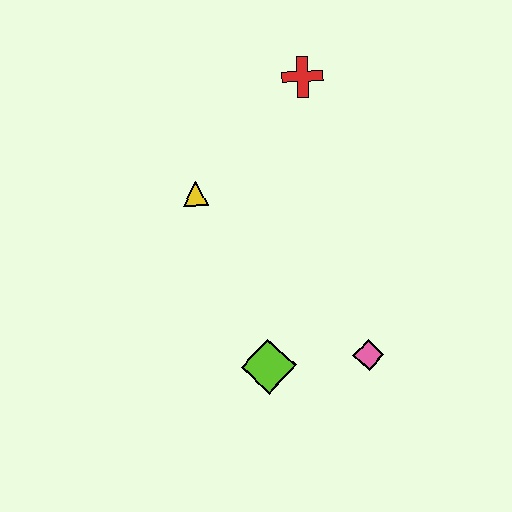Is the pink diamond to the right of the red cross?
Yes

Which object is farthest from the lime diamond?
The red cross is farthest from the lime diamond.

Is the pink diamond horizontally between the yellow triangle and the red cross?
No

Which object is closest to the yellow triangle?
The red cross is closest to the yellow triangle.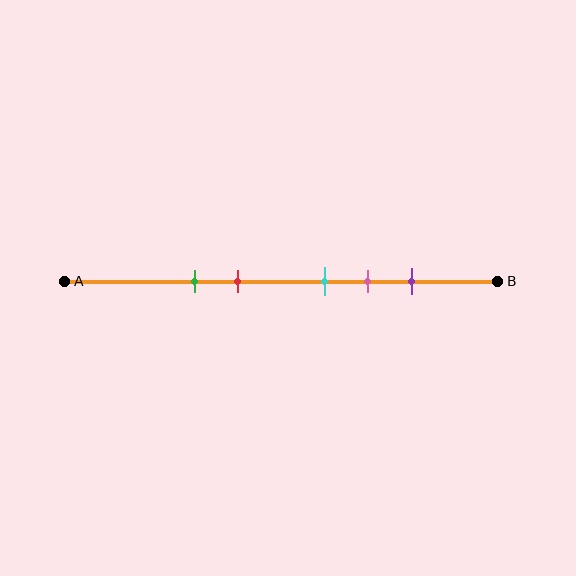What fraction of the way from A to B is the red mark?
The red mark is approximately 40% (0.4) of the way from A to B.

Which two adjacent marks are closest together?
The cyan and pink marks are the closest adjacent pair.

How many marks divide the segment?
There are 5 marks dividing the segment.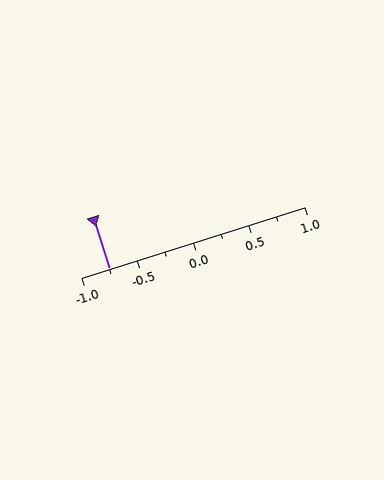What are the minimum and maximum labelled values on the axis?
The axis runs from -1.0 to 1.0.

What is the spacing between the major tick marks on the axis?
The major ticks are spaced 0.5 apart.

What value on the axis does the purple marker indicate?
The marker indicates approximately -0.75.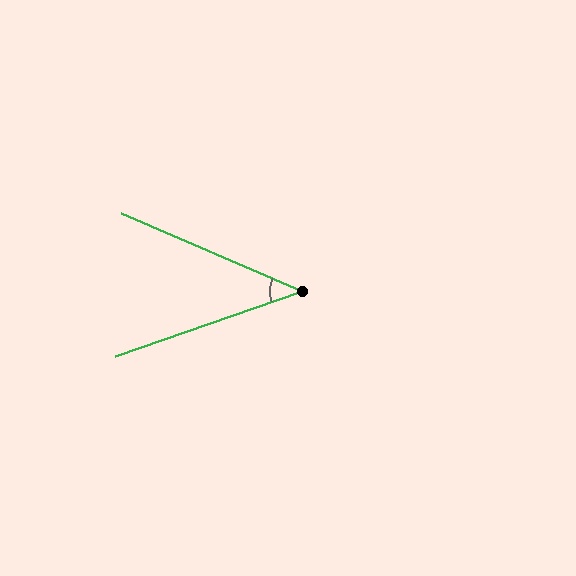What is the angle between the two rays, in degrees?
Approximately 43 degrees.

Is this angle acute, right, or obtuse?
It is acute.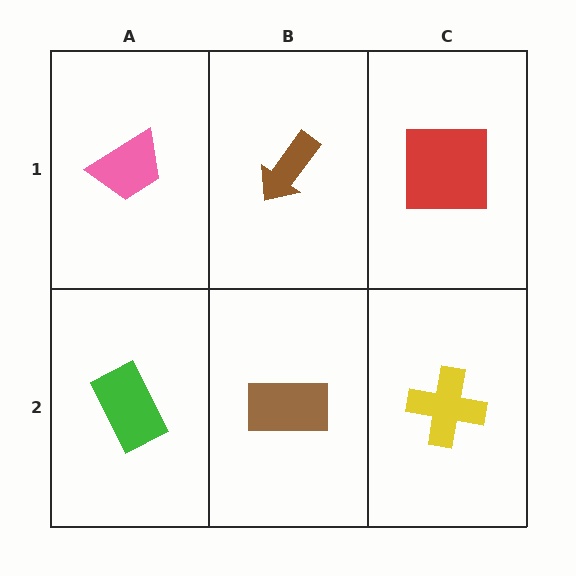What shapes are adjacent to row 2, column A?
A pink trapezoid (row 1, column A), a brown rectangle (row 2, column B).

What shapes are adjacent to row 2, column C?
A red square (row 1, column C), a brown rectangle (row 2, column B).